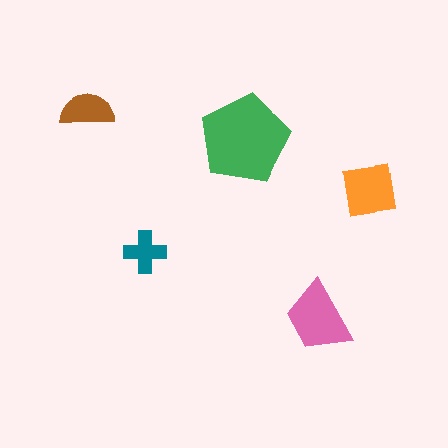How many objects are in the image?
There are 5 objects in the image.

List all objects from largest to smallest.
The green pentagon, the pink trapezoid, the orange square, the brown semicircle, the teal cross.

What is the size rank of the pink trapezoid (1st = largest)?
2nd.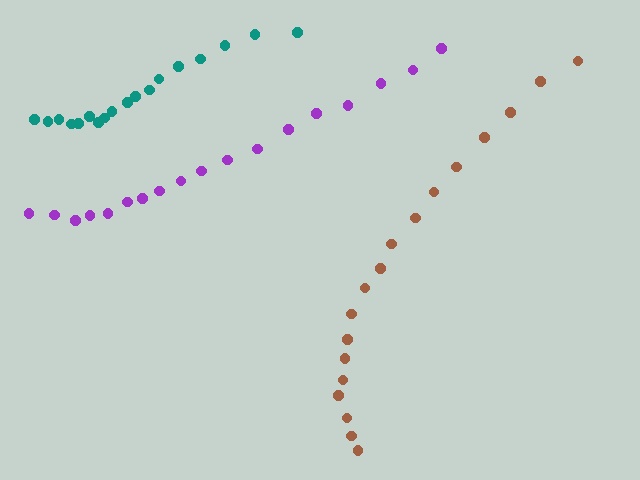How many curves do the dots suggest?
There are 3 distinct paths.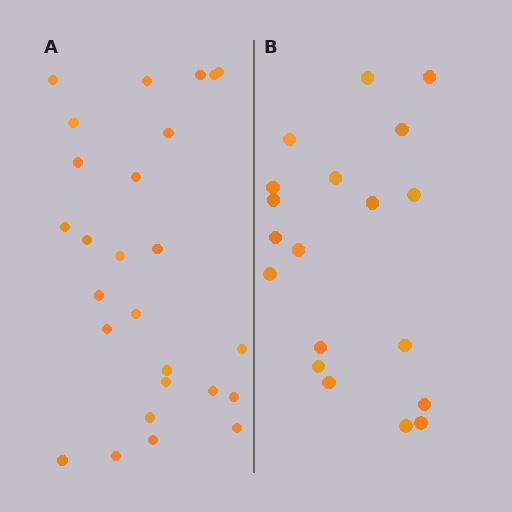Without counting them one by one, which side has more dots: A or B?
Region A (the left region) has more dots.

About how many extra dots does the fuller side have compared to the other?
Region A has roughly 8 or so more dots than region B.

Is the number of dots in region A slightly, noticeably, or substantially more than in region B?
Region A has noticeably more, but not dramatically so. The ratio is roughly 1.4 to 1.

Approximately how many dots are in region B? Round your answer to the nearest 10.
About 20 dots. (The exact count is 19, which rounds to 20.)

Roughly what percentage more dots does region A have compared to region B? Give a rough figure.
About 35% more.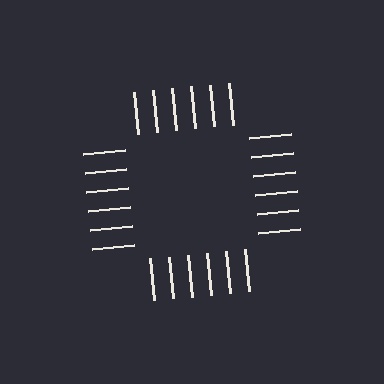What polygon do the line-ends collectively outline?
An illusory square — the line segments terminate on its edges but no continuous stroke is drawn.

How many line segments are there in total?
24 — 6 along each of the 4 edges.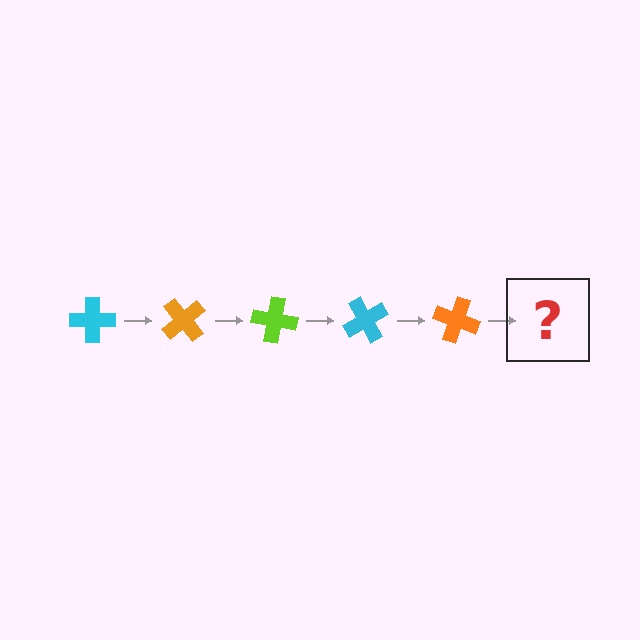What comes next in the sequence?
The next element should be a lime cross, rotated 250 degrees from the start.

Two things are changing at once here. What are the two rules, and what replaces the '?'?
The two rules are that it rotates 50 degrees each step and the color cycles through cyan, orange, and lime. The '?' should be a lime cross, rotated 250 degrees from the start.